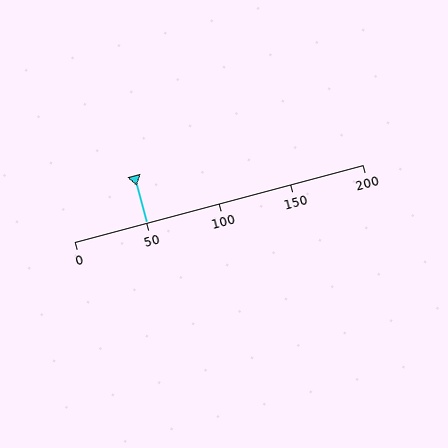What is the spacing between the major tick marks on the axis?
The major ticks are spaced 50 apart.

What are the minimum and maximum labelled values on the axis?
The axis runs from 0 to 200.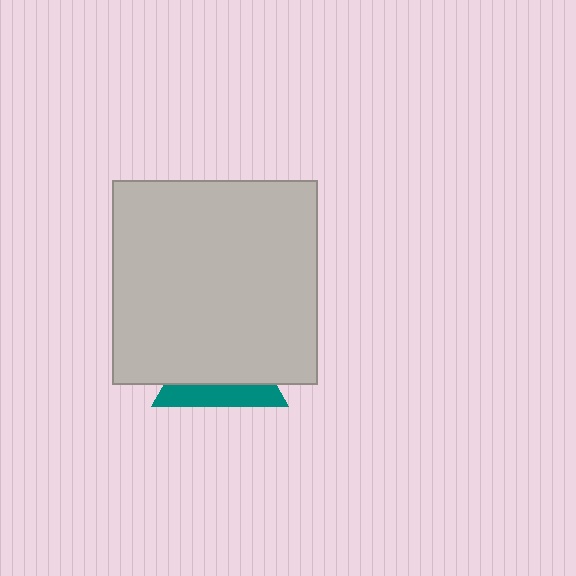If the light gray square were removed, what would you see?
You would see the complete teal triangle.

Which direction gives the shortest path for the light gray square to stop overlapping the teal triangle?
Moving up gives the shortest separation.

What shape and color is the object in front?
The object in front is a light gray square.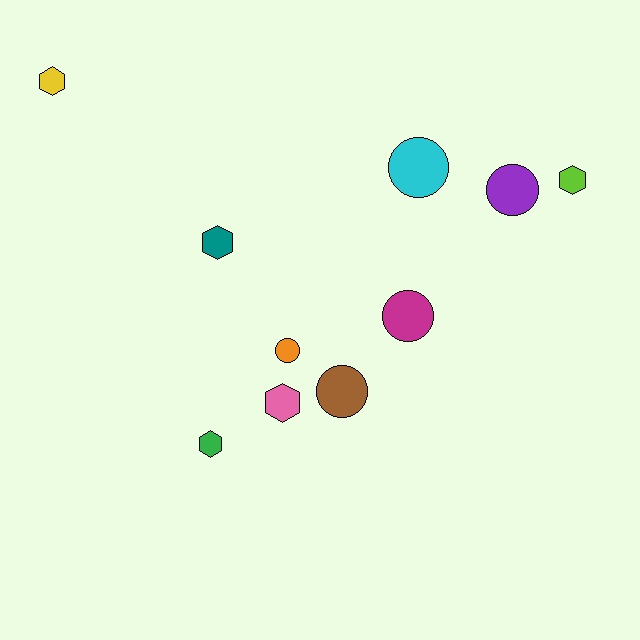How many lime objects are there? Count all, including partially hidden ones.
There is 1 lime object.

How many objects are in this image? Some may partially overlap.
There are 10 objects.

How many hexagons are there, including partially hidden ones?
There are 5 hexagons.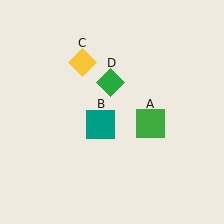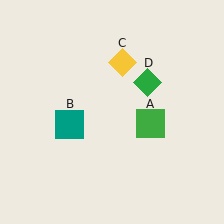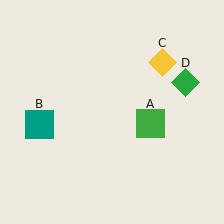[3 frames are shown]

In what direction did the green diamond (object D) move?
The green diamond (object D) moved right.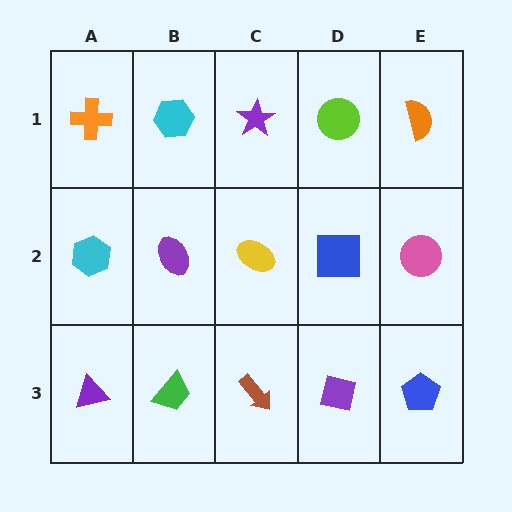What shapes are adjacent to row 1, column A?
A cyan hexagon (row 2, column A), a cyan hexagon (row 1, column B).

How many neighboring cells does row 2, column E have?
3.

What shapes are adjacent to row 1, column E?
A pink circle (row 2, column E), a lime circle (row 1, column D).